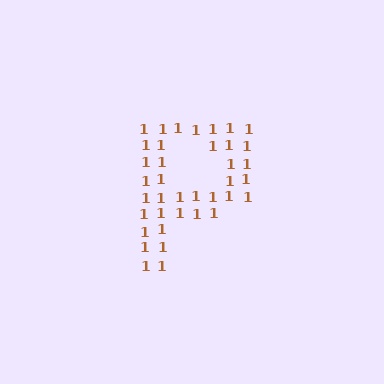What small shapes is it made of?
It is made of small digit 1's.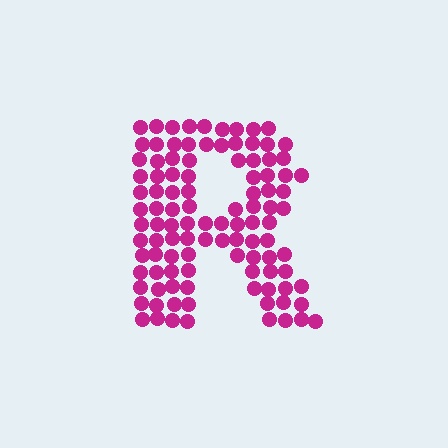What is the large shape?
The large shape is the letter R.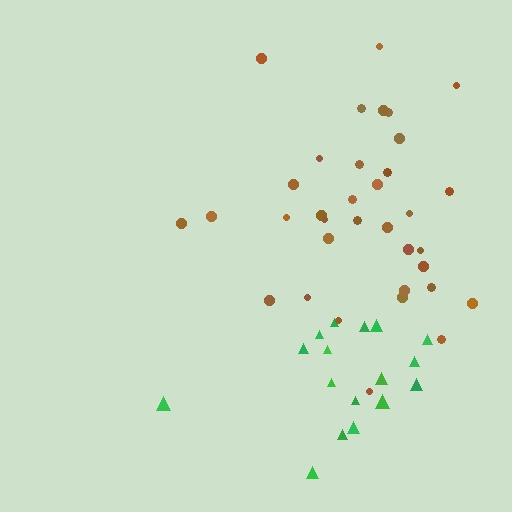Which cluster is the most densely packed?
Brown.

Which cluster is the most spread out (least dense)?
Green.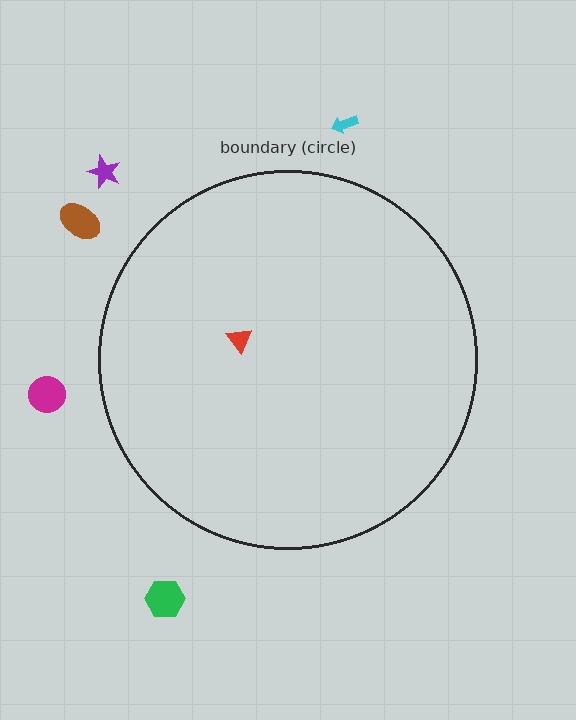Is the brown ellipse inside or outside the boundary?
Outside.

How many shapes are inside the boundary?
1 inside, 5 outside.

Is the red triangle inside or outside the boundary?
Inside.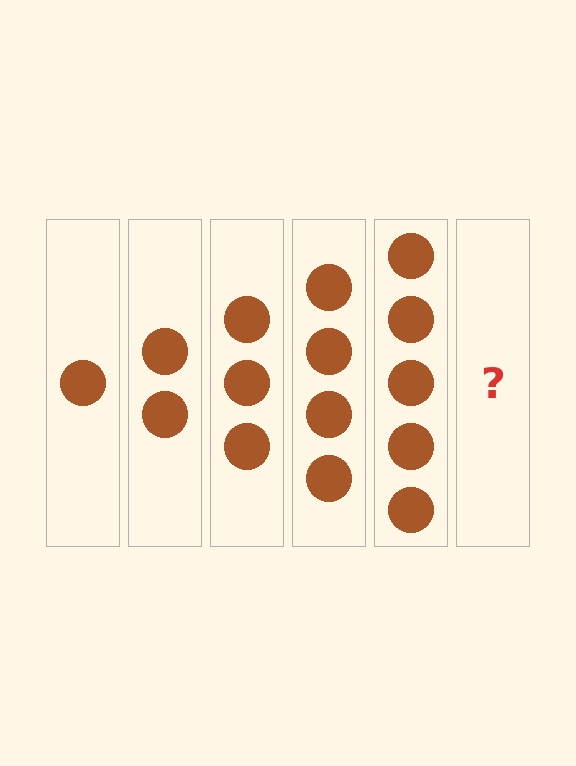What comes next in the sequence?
The next element should be 6 circles.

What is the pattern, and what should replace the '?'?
The pattern is that each step adds one more circle. The '?' should be 6 circles.